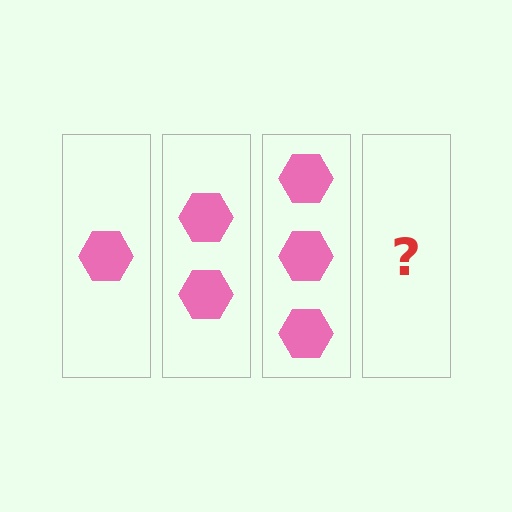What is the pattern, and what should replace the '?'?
The pattern is that each step adds one more hexagon. The '?' should be 4 hexagons.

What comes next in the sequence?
The next element should be 4 hexagons.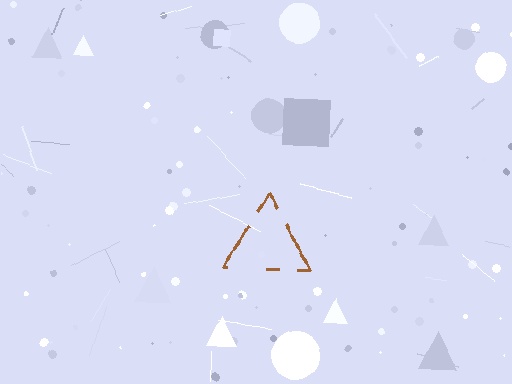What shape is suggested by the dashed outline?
The dashed outline suggests a triangle.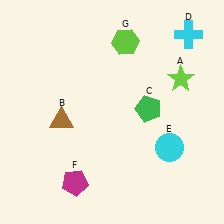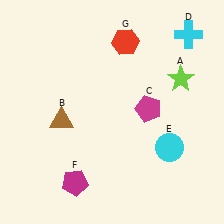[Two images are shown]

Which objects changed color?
C changed from green to magenta. G changed from lime to red.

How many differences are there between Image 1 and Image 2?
There are 2 differences between the two images.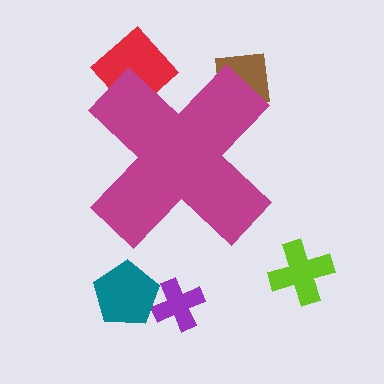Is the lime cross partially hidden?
No, the lime cross is fully visible.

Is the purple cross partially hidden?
No, the purple cross is fully visible.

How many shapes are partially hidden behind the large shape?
2 shapes are partially hidden.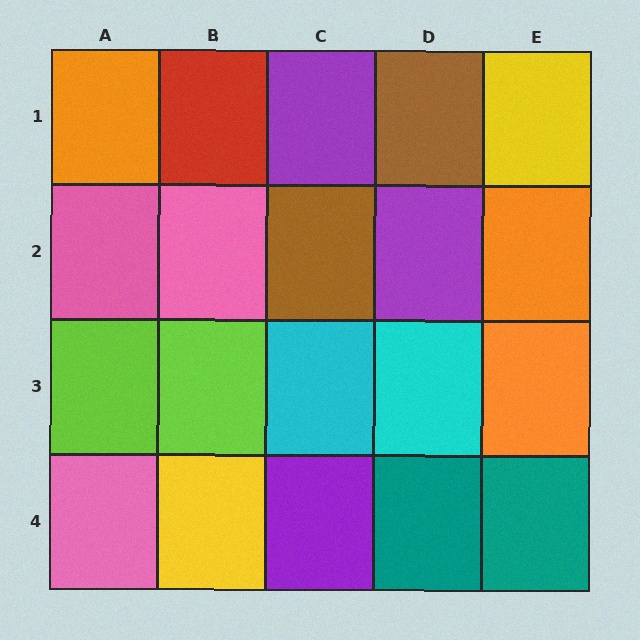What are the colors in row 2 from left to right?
Pink, pink, brown, purple, orange.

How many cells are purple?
3 cells are purple.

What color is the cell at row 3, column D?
Cyan.